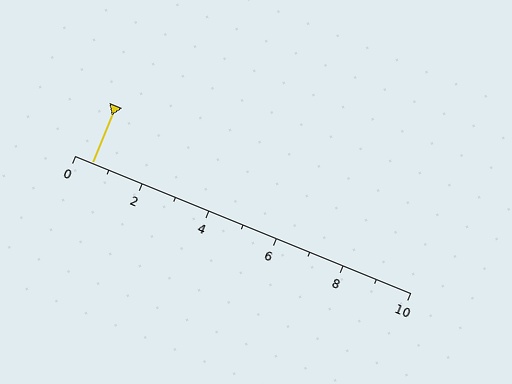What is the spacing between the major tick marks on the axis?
The major ticks are spaced 2 apart.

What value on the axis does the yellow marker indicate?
The marker indicates approximately 0.5.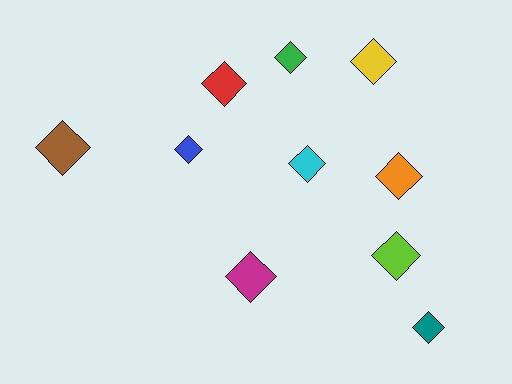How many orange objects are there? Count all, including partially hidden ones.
There is 1 orange object.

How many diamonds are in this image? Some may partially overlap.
There are 10 diamonds.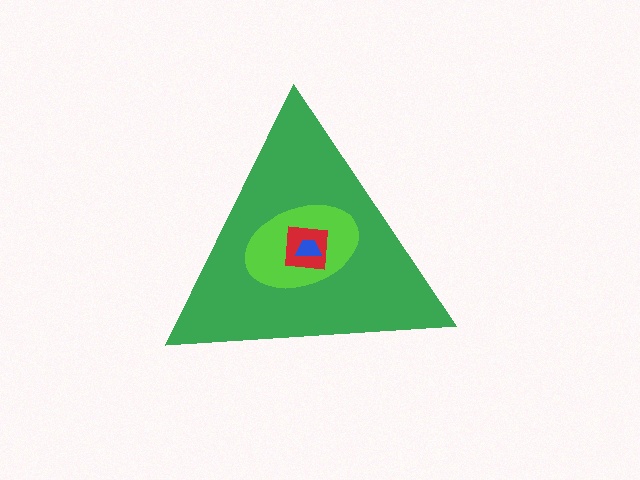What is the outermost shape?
The green triangle.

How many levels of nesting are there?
4.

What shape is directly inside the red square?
The blue trapezoid.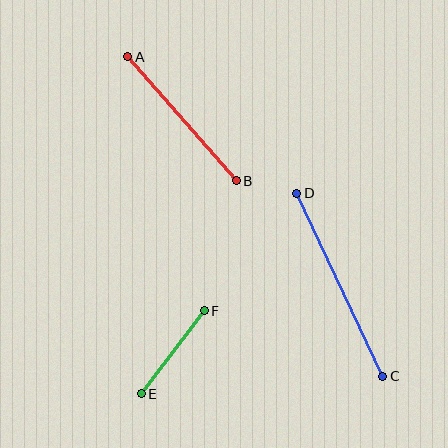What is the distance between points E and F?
The distance is approximately 104 pixels.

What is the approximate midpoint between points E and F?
The midpoint is at approximately (173, 352) pixels.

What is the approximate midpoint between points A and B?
The midpoint is at approximately (182, 119) pixels.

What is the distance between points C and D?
The distance is approximately 202 pixels.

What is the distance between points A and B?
The distance is approximately 165 pixels.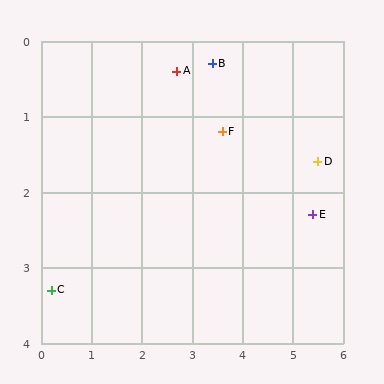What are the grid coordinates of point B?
Point B is at approximately (3.4, 0.3).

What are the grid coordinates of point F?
Point F is at approximately (3.6, 1.2).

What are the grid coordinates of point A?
Point A is at approximately (2.7, 0.4).